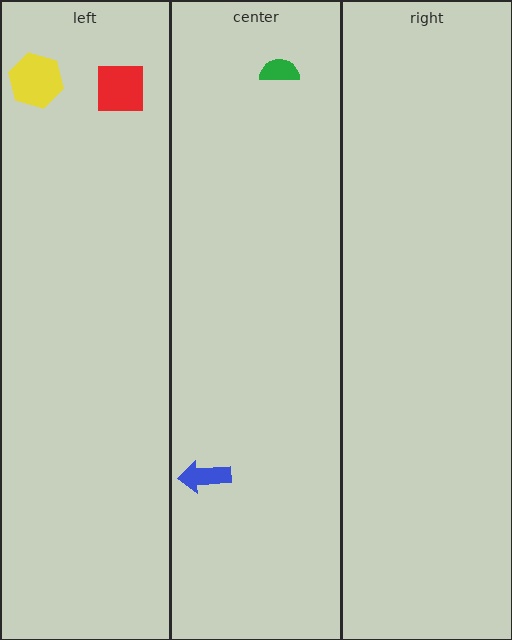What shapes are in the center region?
The blue arrow, the green semicircle.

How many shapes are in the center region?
2.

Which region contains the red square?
The left region.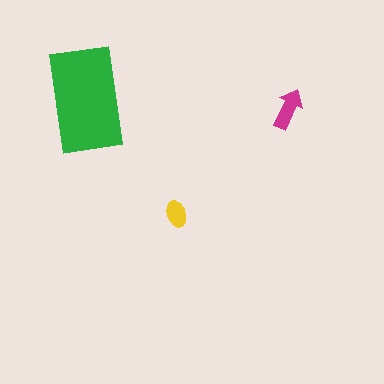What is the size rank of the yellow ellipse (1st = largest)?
3rd.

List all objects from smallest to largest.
The yellow ellipse, the magenta arrow, the green rectangle.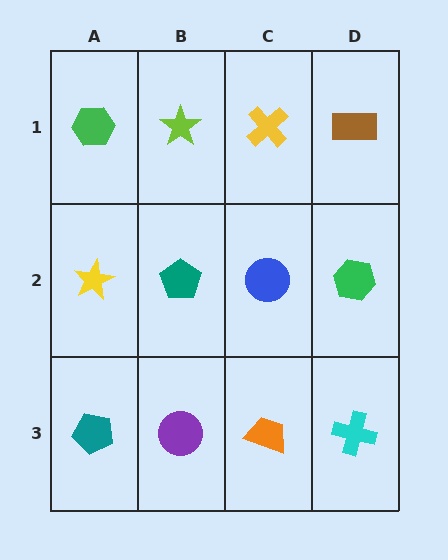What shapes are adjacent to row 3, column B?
A teal pentagon (row 2, column B), a teal pentagon (row 3, column A), an orange trapezoid (row 3, column C).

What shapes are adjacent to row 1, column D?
A green hexagon (row 2, column D), a yellow cross (row 1, column C).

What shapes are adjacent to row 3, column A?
A yellow star (row 2, column A), a purple circle (row 3, column B).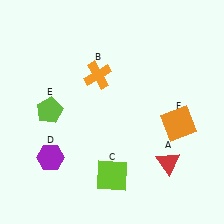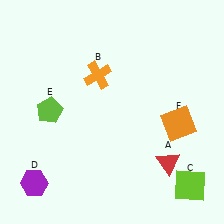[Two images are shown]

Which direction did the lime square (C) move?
The lime square (C) moved right.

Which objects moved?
The objects that moved are: the lime square (C), the purple hexagon (D).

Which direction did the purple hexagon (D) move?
The purple hexagon (D) moved down.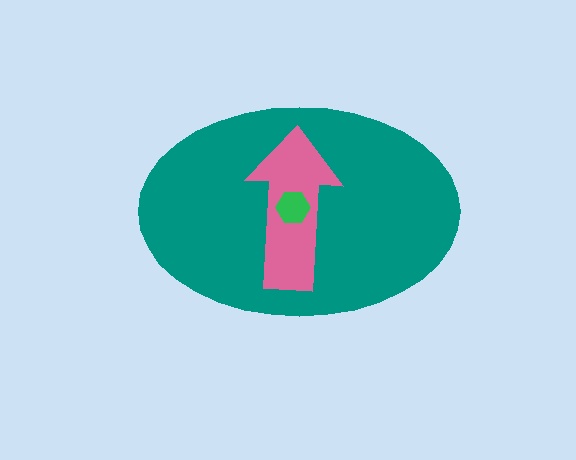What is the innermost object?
The green hexagon.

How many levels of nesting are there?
3.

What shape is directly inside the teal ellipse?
The pink arrow.